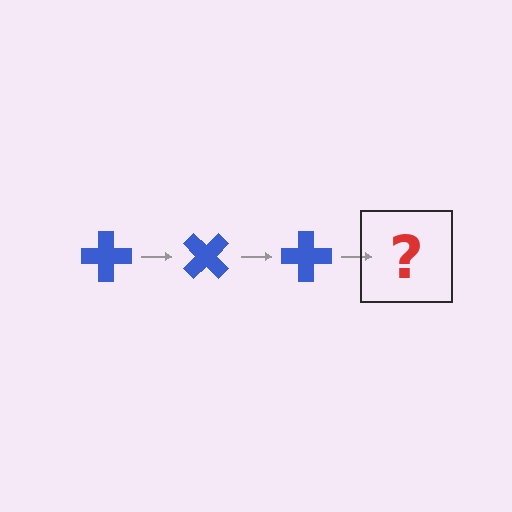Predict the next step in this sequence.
The next step is a blue cross rotated 135 degrees.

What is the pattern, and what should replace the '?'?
The pattern is that the cross rotates 45 degrees each step. The '?' should be a blue cross rotated 135 degrees.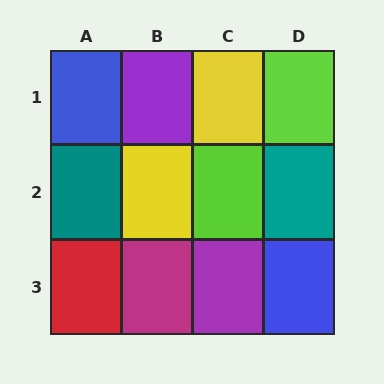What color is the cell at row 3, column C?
Purple.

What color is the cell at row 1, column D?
Lime.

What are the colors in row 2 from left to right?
Teal, yellow, lime, teal.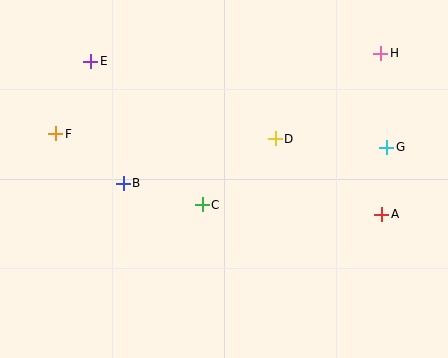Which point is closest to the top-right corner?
Point H is closest to the top-right corner.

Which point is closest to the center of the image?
Point C at (202, 205) is closest to the center.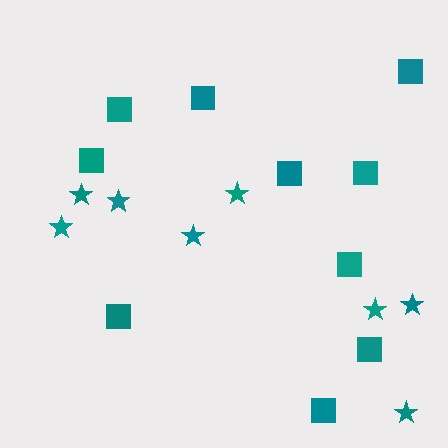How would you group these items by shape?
There are 2 groups: one group of squares (10) and one group of stars (8).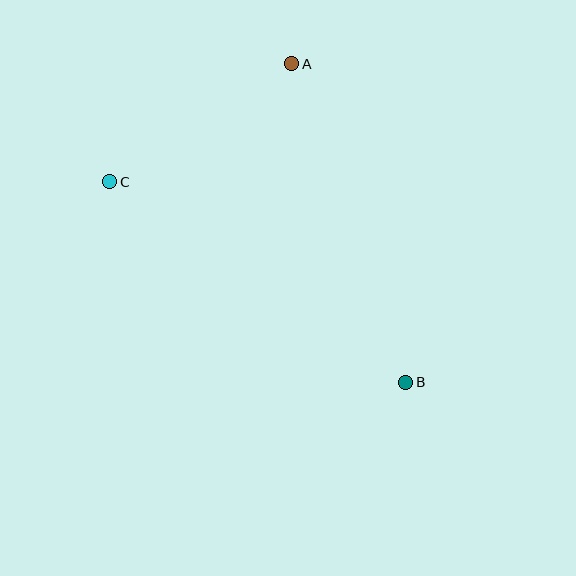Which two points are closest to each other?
Points A and C are closest to each other.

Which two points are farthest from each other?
Points B and C are farthest from each other.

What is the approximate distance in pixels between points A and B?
The distance between A and B is approximately 338 pixels.